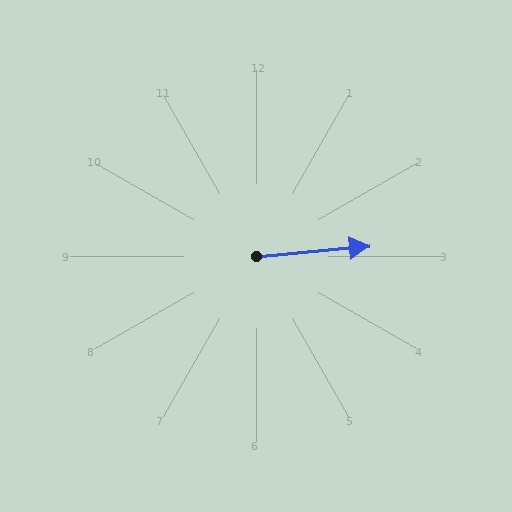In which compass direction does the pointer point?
East.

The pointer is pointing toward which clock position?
Roughly 3 o'clock.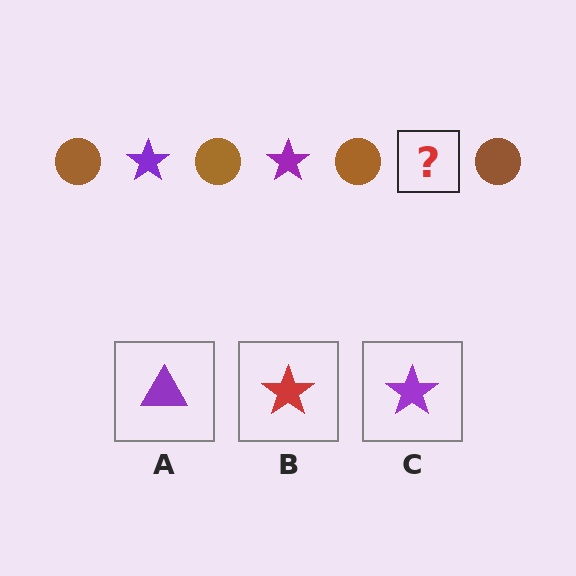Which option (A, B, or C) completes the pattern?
C.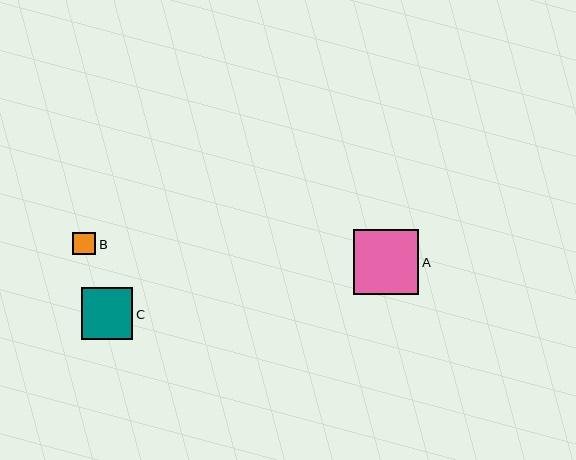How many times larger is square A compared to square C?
Square A is approximately 1.3 times the size of square C.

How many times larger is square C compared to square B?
Square C is approximately 2.3 times the size of square B.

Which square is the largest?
Square A is the largest with a size of approximately 65 pixels.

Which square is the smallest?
Square B is the smallest with a size of approximately 23 pixels.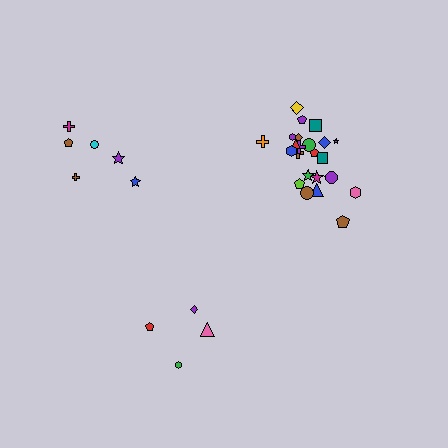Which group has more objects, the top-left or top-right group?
The top-right group.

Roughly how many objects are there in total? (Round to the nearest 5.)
Roughly 35 objects in total.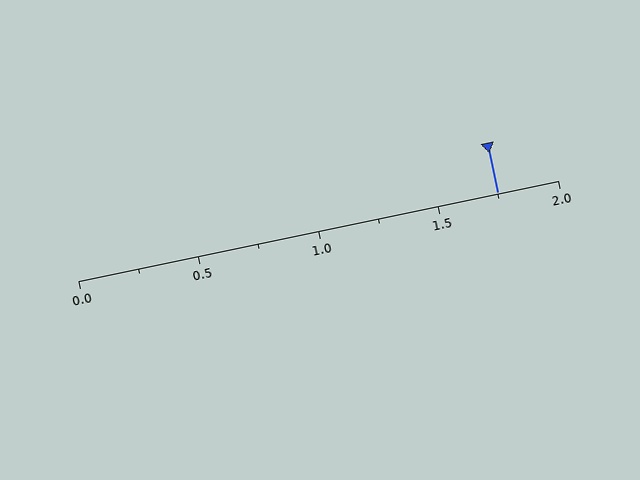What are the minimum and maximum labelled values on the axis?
The axis runs from 0.0 to 2.0.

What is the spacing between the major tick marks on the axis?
The major ticks are spaced 0.5 apart.